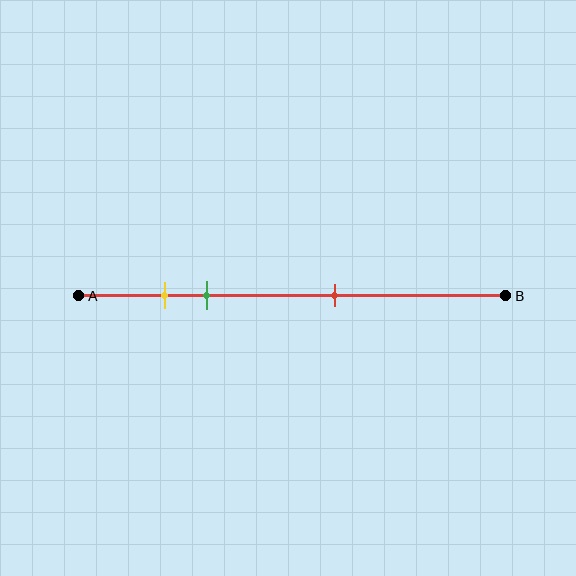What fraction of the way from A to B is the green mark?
The green mark is approximately 30% (0.3) of the way from A to B.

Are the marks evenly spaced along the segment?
No, the marks are not evenly spaced.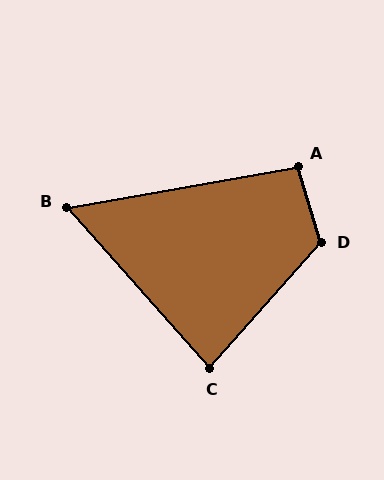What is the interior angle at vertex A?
Approximately 97 degrees (obtuse).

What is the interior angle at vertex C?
Approximately 83 degrees (acute).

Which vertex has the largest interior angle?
D, at approximately 121 degrees.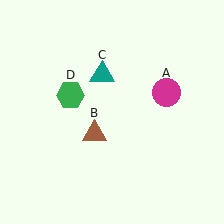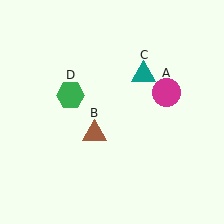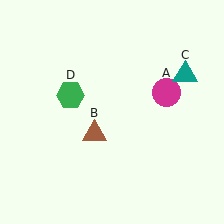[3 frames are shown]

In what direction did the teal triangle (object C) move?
The teal triangle (object C) moved right.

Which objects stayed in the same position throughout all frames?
Magenta circle (object A) and brown triangle (object B) and green hexagon (object D) remained stationary.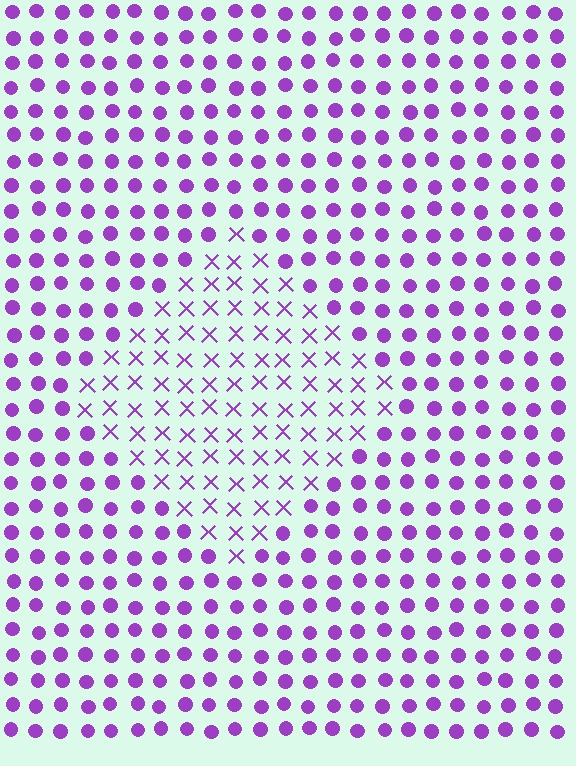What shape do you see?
I see a diamond.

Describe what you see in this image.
The image is filled with small purple elements arranged in a uniform grid. A diamond-shaped region contains X marks, while the surrounding area contains circles. The boundary is defined purely by the change in element shape.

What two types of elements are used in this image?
The image uses X marks inside the diamond region and circles outside it.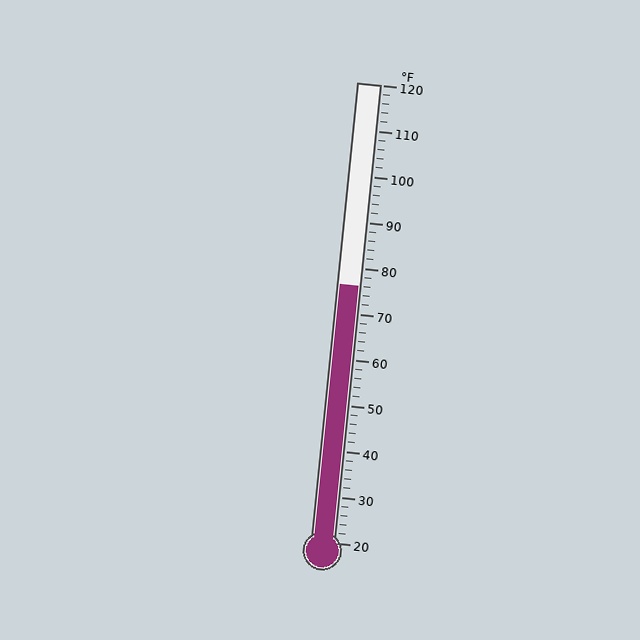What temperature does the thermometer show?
The thermometer shows approximately 76°F.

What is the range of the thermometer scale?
The thermometer scale ranges from 20°F to 120°F.